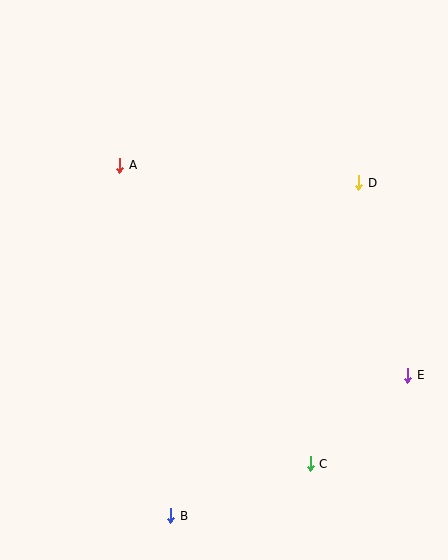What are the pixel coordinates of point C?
Point C is at (310, 464).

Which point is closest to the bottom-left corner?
Point B is closest to the bottom-left corner.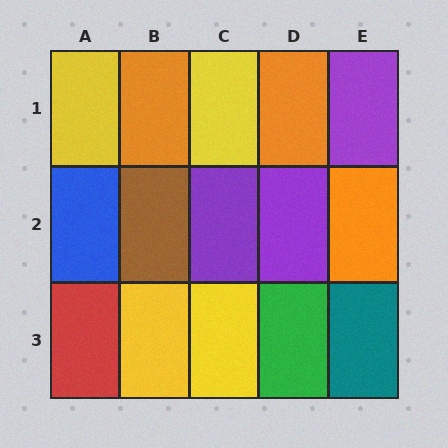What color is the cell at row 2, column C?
Purple.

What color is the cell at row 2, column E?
Orange.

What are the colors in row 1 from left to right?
Yellow, orange, yellow, orange, purple.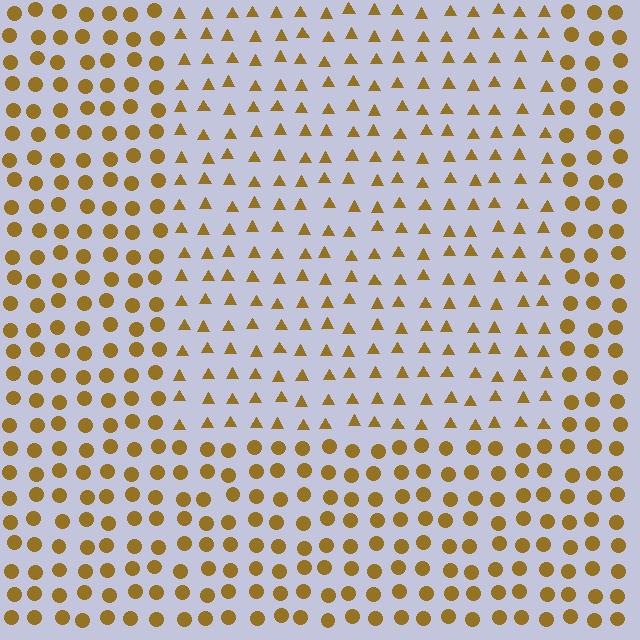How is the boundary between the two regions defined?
The boundary is defined by a change in element shape: triangles inside vs. circles outside. All elements share the same color and spacing.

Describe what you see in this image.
The image is filled with small brown elements arranged in a uniform grid. A rectangle-shaped region contains triangles, while the surrounding area contains circles. The boundary is defined purely by the change in element shape.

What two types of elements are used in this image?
The image uses triangles inside the rectangle region and circles outside it.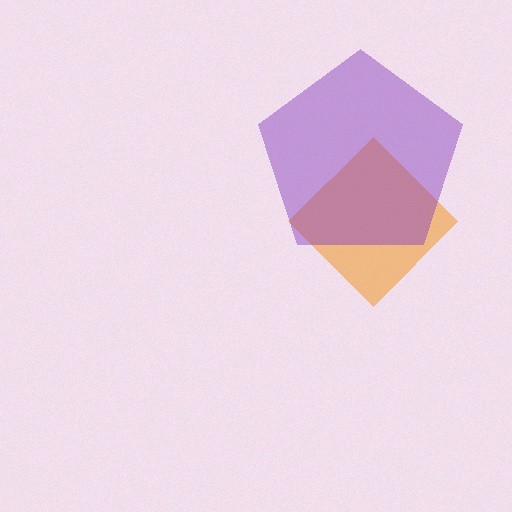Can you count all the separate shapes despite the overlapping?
Yes, there are 2 separate shapes.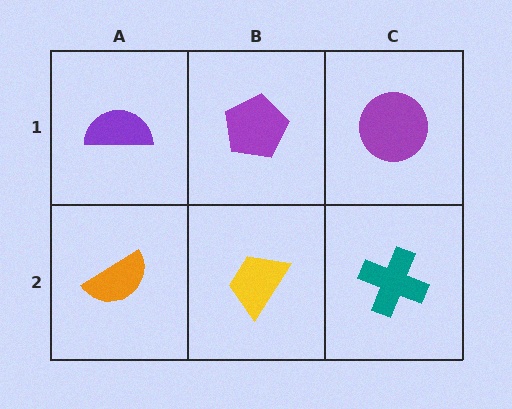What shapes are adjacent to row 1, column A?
An orange semicircle (row 2, column A), a purple pentagon (row 1, column B).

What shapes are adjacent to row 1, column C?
A teal cross (row 2, column C), a purple pentagon (row 1, column B).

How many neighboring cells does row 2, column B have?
3.